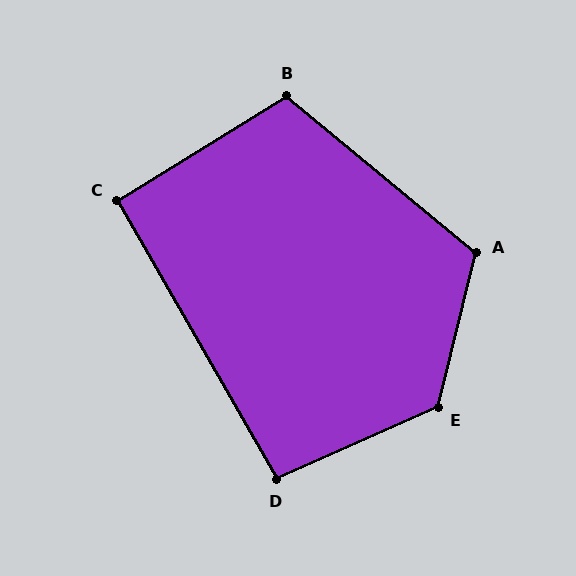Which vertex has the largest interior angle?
E, at approximately 128 degrees.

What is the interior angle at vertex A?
Approximately 116 degrees (obtuse).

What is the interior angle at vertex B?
Approximately 109 degrees (obtuse).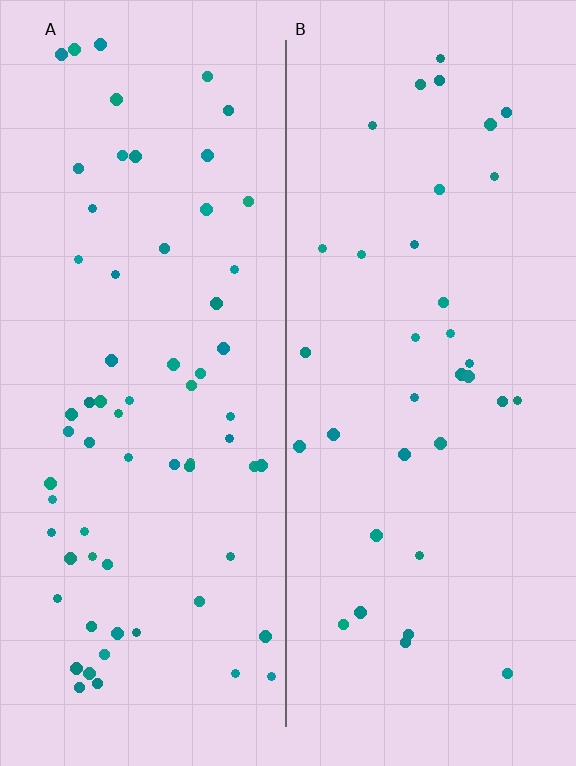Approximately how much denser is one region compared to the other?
Approximately 1.9× — region A over region B.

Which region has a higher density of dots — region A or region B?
A (the left).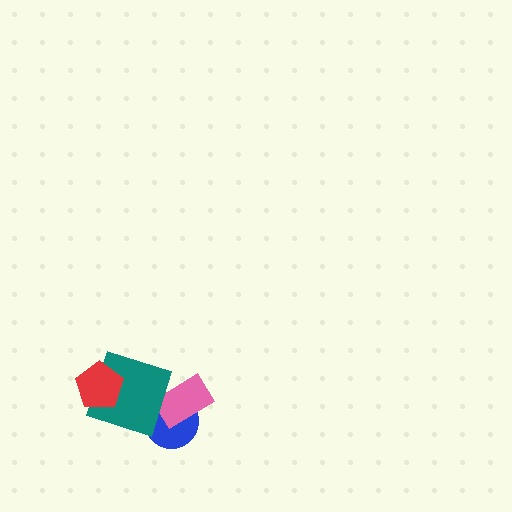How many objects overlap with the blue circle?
2 objects overlap with the blue circle.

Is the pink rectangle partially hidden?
Yes, it is partially covered by another shape.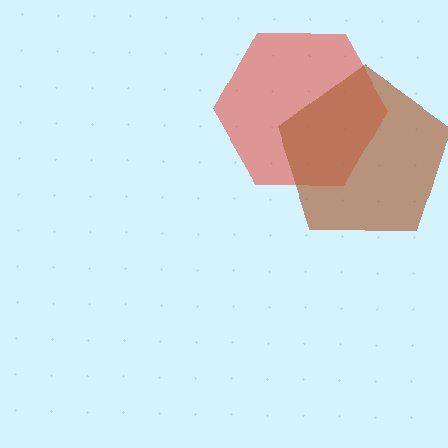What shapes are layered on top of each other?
The layered shapes are: a red hexagon, a brown pentagon.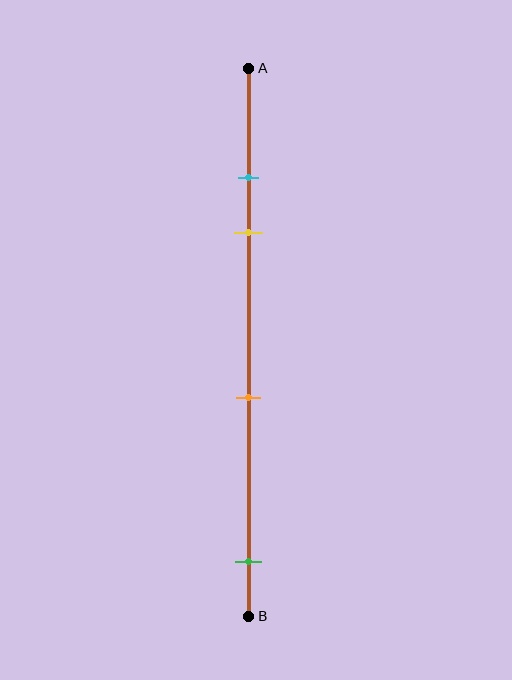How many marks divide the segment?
There are 4 marks dividing the segment.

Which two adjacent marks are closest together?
The cyan and yellow marks are the closest adjacent pair.